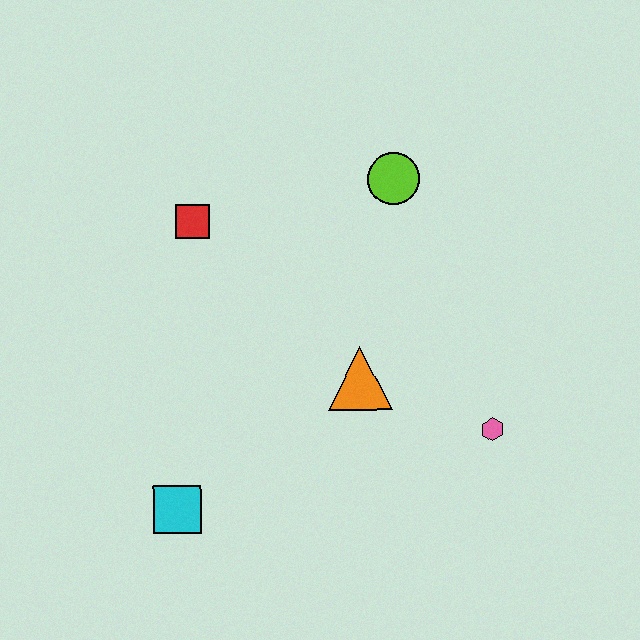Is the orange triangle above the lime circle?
No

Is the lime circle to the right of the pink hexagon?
No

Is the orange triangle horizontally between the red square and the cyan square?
No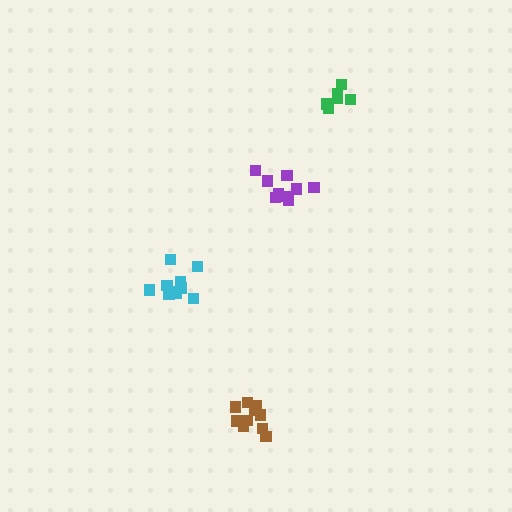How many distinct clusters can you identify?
There are 4 distinct clusters.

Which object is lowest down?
The brown cluster is bottommost.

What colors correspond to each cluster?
The clusters are colored: cyan, purple, green, brown.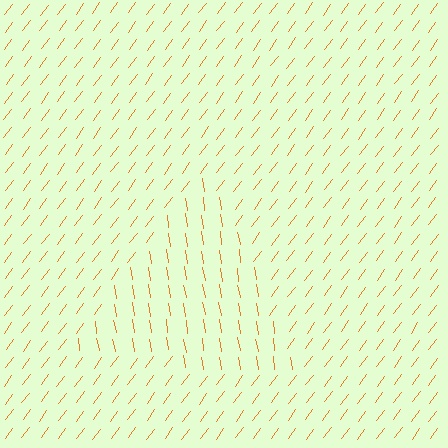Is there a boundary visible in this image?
Yes, there is a texture boundary formed by a change in line orientation.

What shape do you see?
I see a triangle.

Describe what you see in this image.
The image is filled with small orange line segments. A triangle region in the image has lines oriented differently from the surrounding lines, creating a visible texture boundary.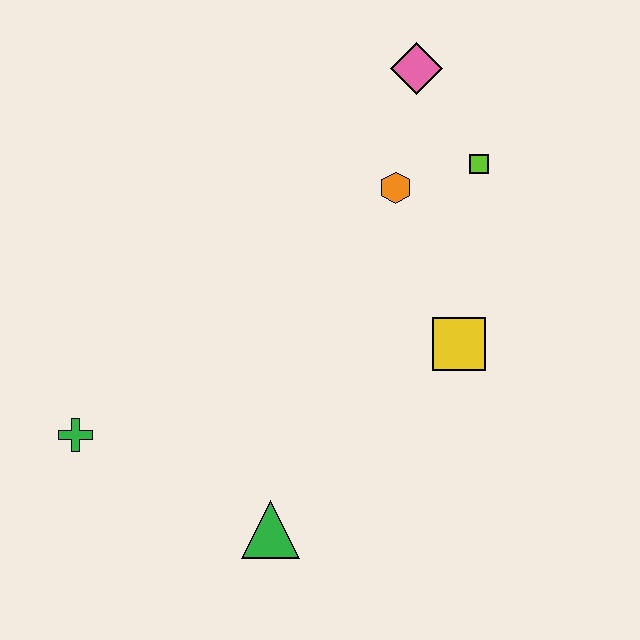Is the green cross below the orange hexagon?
Yes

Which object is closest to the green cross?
The green triangle is closest to the green cross.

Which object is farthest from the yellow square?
The green cross is farthest from the yellow square.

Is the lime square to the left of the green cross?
No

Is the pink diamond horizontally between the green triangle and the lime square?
Yes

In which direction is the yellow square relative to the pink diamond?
The yellow square is below the pink diamond.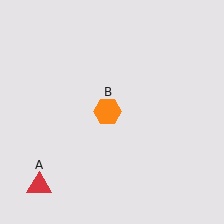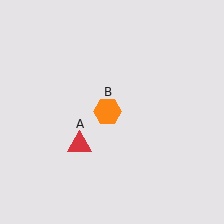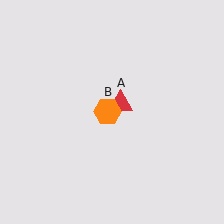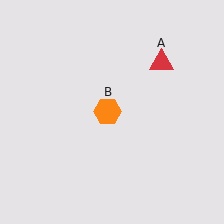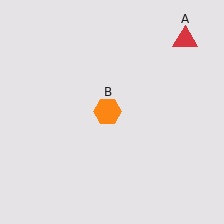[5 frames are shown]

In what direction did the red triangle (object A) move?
The red triangle (object A) moved up and to the right.